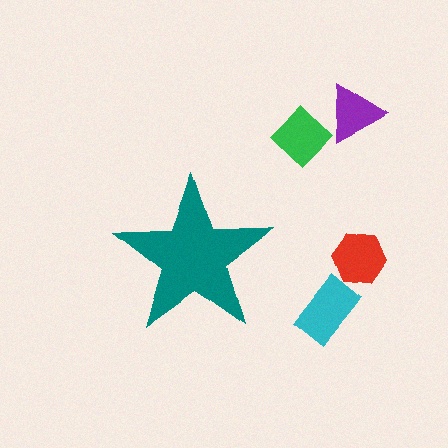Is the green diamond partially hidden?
No, the green diamond is fully visible.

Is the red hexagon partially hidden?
No, the red hexagon is fully visible.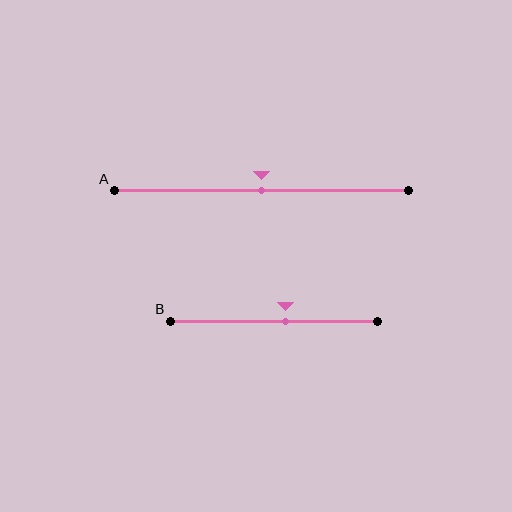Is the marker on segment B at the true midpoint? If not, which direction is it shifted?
No, the marker on segment B is shifted to the right by about 5% of the segment length.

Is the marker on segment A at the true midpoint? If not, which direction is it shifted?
Yes, the marker on segment A is at the true midpoint.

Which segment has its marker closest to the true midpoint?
Segment A has its marker closest to the true midpoint.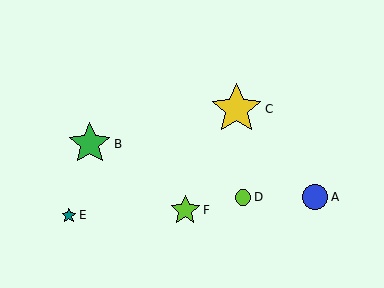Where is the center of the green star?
The center of the green star is at (90, 144).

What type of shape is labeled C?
Shape C is a yellow star.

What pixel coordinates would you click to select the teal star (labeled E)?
Click at (69, 215) to select the teal star E.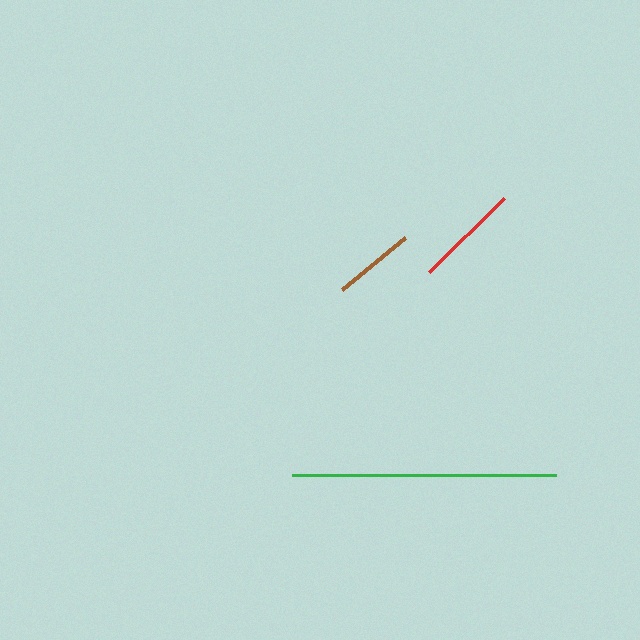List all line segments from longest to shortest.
From longest to shortest: green, red, brown.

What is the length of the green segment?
The green segment is approximately 264 pixels long.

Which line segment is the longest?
The green line is the longest at approximately 264 pixels.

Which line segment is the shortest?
The brown line is the shortest at approximately 82 pixels.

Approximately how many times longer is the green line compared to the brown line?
The green line is approximately 3.2 times the length of the brown line.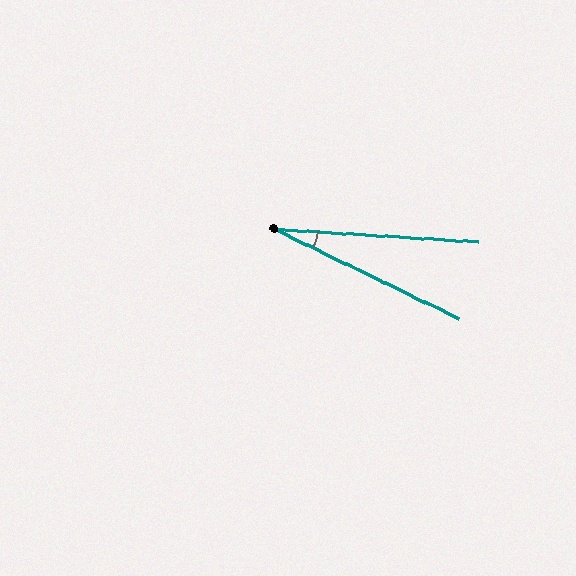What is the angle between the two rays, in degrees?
Approximately 22 degrees.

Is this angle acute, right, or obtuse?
It is acute.